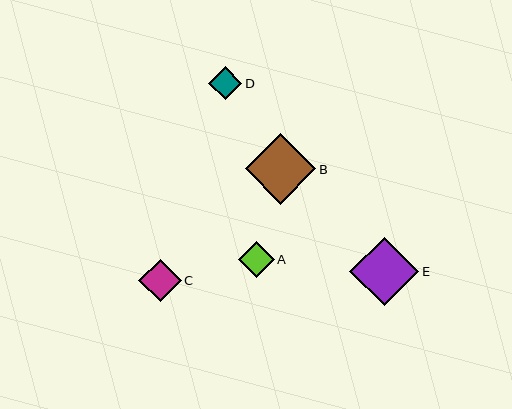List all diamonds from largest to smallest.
From largest to smallest: B, E, C, A, D.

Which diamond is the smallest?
Diamond D is the smallest with a size of approximately 33 pixels.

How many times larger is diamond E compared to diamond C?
Diamond E is approximately 1.6 times the size of diamond C.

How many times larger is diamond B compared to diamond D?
Diamond B is approximately 2.1 times the size of diamond D.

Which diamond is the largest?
Diamond B is the largest with a size of approximately 71 pixels.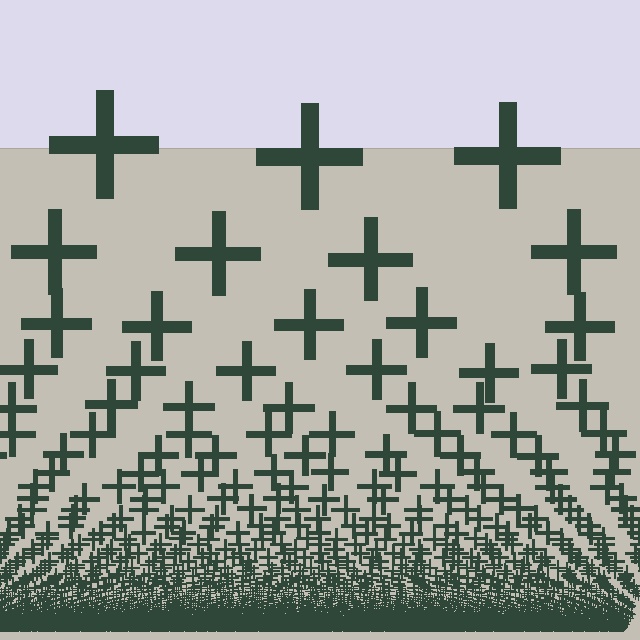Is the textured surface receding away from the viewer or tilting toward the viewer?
The surface appears to tilt toward the viewer. Texture elements get larger and sparser toward the top.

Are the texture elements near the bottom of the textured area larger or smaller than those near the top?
Smaller. The gradient is inverted — elements near the bottom are smaller and denser.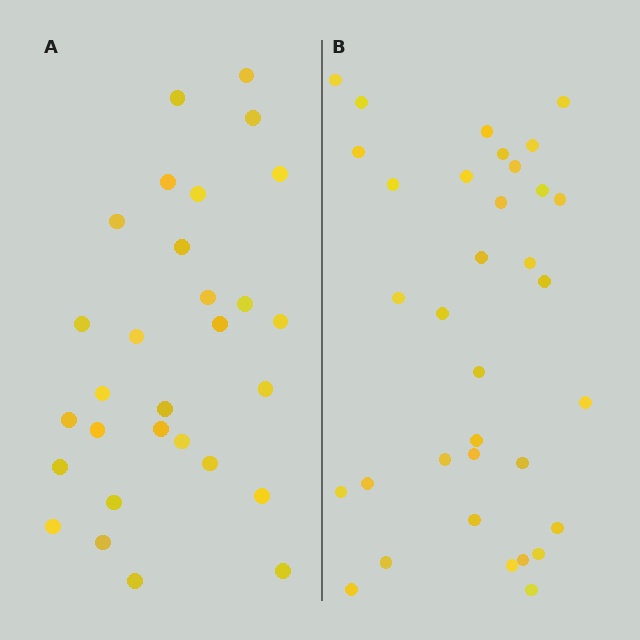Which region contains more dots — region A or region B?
Region B (the right region) has more dots.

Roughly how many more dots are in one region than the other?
Region B has about 5 more dots than region A.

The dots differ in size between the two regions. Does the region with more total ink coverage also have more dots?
No. Region A has more total ink coverage because its dots are larger, but region B actually contains more individual dots. Total area can be misleading — the number of items is what matters here.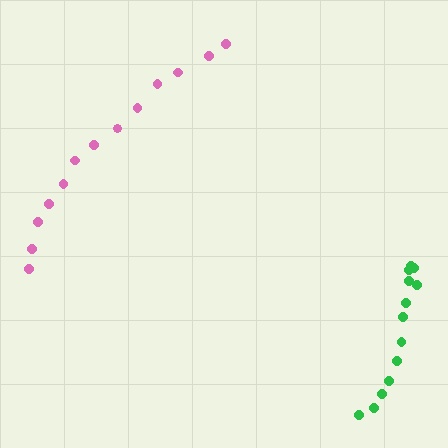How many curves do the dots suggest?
There are 2 distinct paths.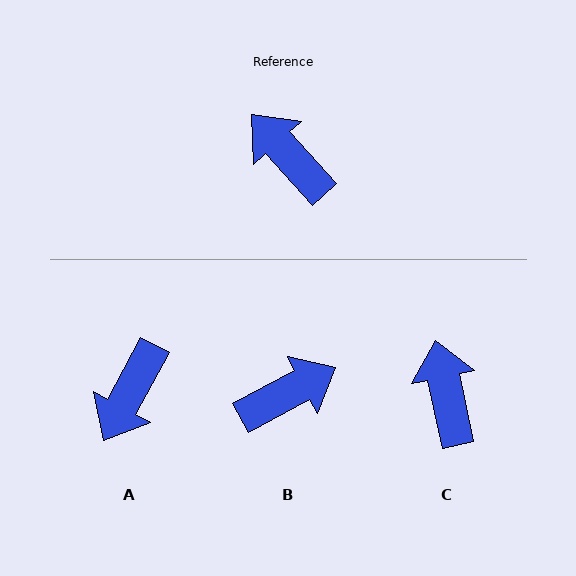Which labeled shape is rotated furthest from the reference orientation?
A, about 109 degrees away.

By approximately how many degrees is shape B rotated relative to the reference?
Approximately 104 degrees clockwise.